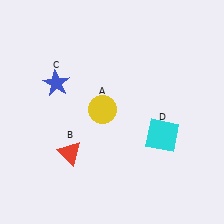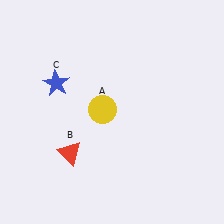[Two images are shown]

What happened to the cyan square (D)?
The cyan square (D) was removed in Image 2. It was in the bottom-right area of Image 1.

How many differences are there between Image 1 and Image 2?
There is 1 difference between the two images.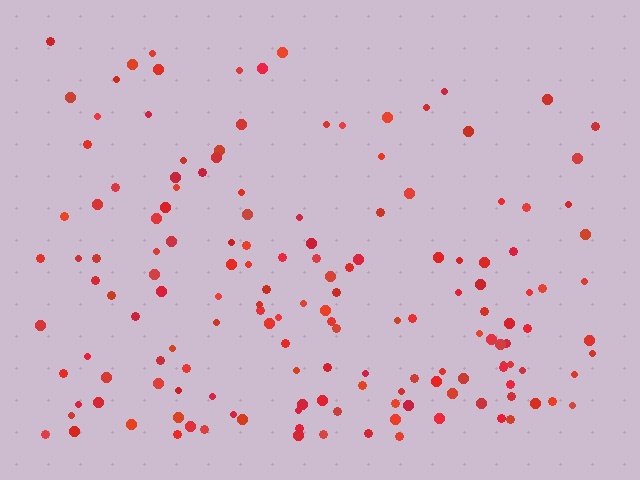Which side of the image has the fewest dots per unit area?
The top.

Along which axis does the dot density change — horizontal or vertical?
Vertical.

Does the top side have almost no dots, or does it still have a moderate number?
Still a moderate number, just noticeably fewer than the bottom.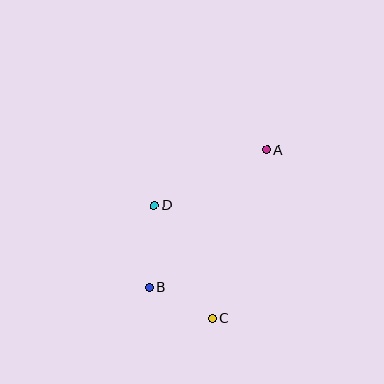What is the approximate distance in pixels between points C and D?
The distance between C and D is approximately 127 pixels.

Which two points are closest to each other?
Points B and C are closest to each other.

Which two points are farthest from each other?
Points A and B are farthest from each other.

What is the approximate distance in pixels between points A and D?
The distance between A and D is approximately 125 pixels.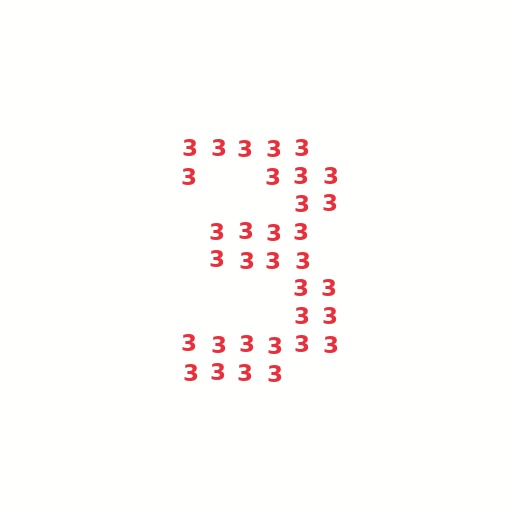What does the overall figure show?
The overall figure shows the digit 3.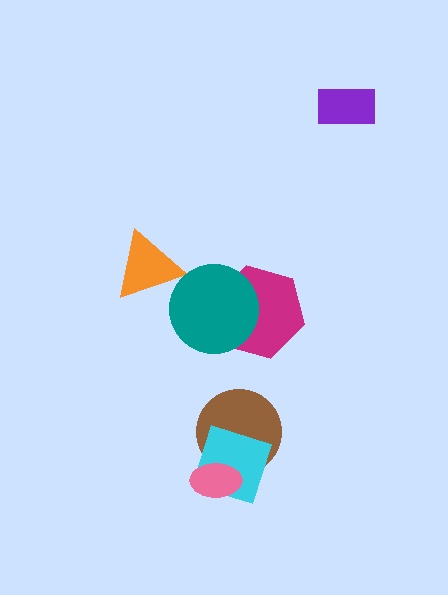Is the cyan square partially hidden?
Yes, it is partially covered by another shape.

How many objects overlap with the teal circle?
1 object overlaps with the teal circle.